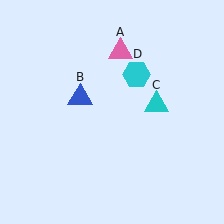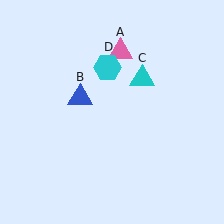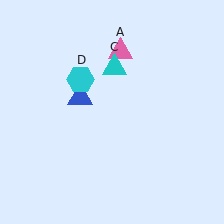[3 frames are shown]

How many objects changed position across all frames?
2 objects changed position: cyan triangle (object C), cyan hexagon (object D).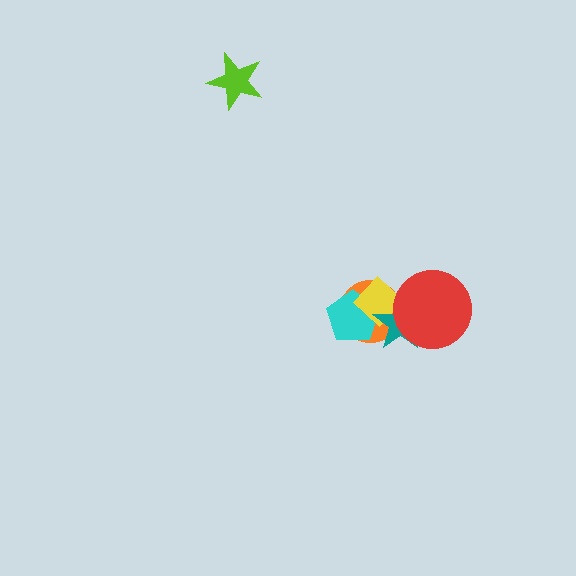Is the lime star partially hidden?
No, no other shape covers it.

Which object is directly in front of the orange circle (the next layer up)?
The cyan pentagon is directly in front of the orange circle.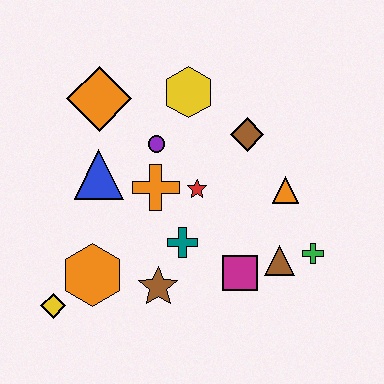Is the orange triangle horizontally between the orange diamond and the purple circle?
No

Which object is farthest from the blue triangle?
The green cross is farthest from the blue triangle.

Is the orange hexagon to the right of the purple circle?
No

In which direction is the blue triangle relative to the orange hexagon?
The blue triangle is above the orange hexagon.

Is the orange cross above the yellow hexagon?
No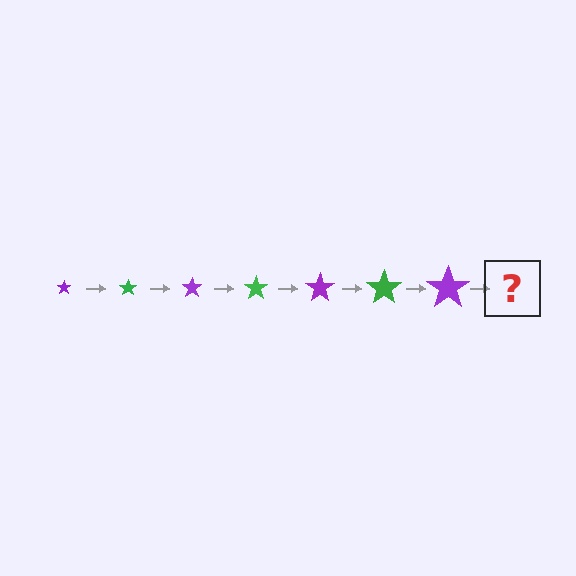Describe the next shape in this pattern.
It should be a green star, larger than the previous one.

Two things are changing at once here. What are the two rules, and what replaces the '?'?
The two rules are that the star grows larger each step and the color cycles through purple and green. The '?' should be a green star, larger than the previous one.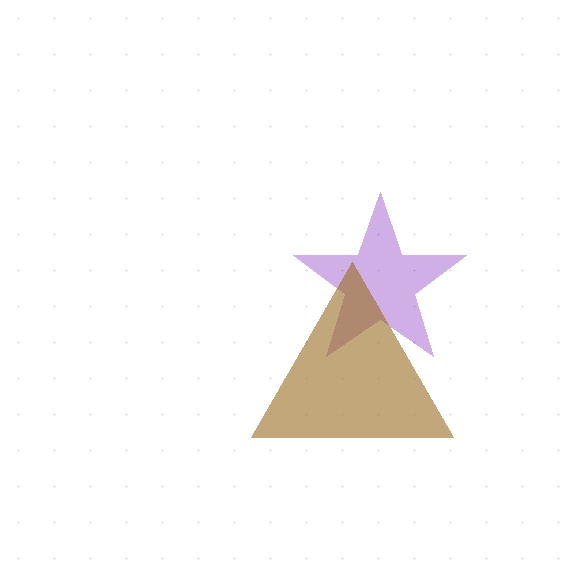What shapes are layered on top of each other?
The layered shapes are: a purple star, a brown triangle.